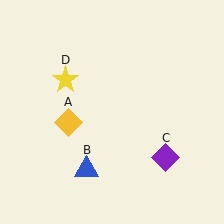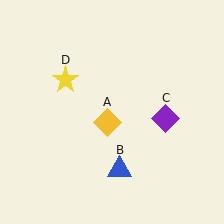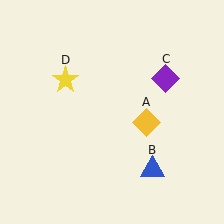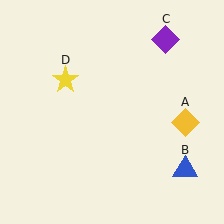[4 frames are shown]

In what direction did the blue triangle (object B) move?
The blue triangle (object B) moved right.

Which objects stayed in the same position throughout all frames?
Yellow star (object D) remained stationary.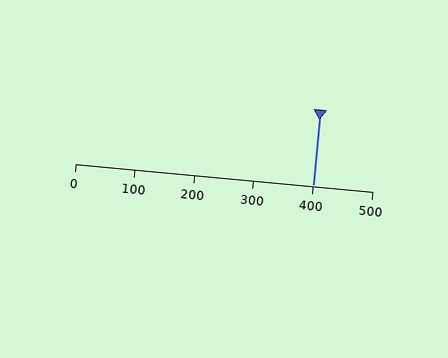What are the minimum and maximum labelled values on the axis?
The axis runs from 0 to 500.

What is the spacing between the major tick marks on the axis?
The major ticks are spaced 100 apart.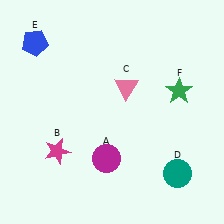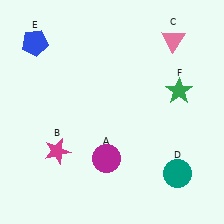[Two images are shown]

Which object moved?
The pink triangle (C) moved up.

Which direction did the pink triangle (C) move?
The pink triangle (C) moved up.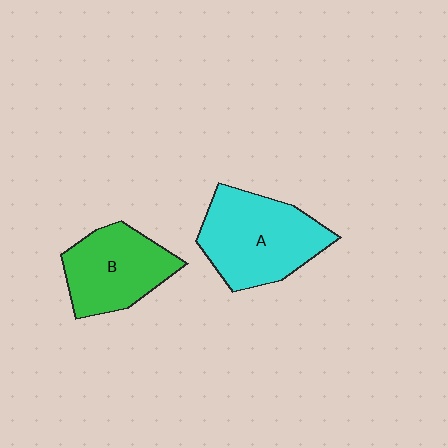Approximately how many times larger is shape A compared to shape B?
Approximately 1.3 times.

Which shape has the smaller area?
Shape B (green).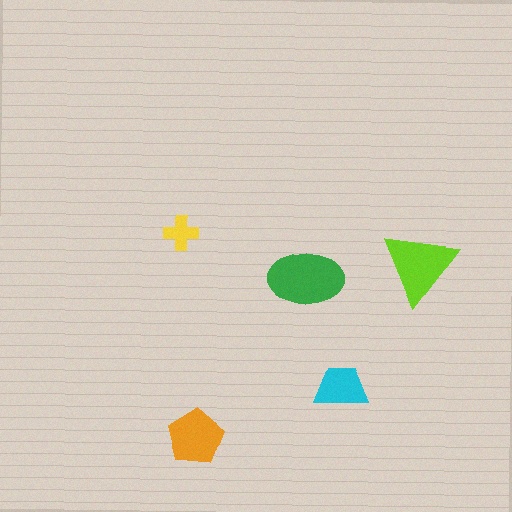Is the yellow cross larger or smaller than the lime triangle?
Smaller.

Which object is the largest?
The green ellipse.